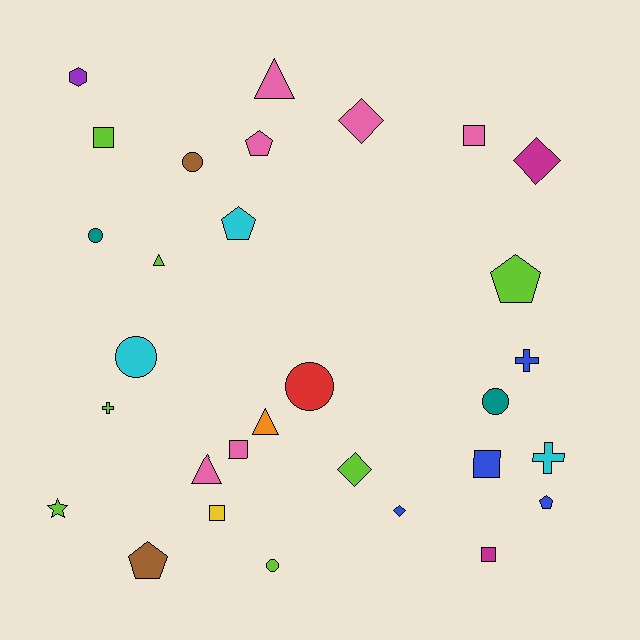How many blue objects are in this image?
There are 4 blue objects.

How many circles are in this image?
There are 6 circles.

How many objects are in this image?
There are 30 objects.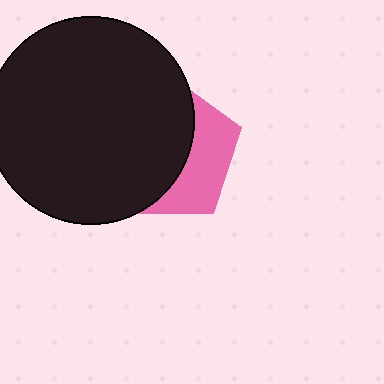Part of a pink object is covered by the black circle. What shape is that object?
It is a pentagon.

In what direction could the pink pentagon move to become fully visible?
The pink pentagon could move right. That would shift it out from behind the black circle entirely.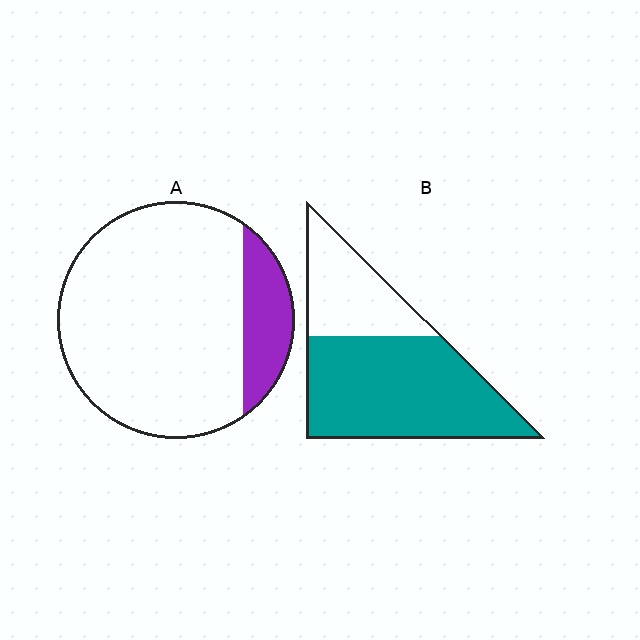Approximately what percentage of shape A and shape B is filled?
A is approximately 15% and B is approximately 70%.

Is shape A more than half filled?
No.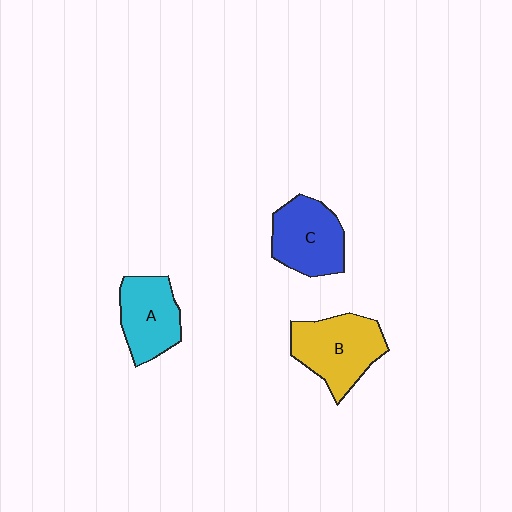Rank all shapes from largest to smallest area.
From largest to smallest: B (yellow), C (blue), A (cyan).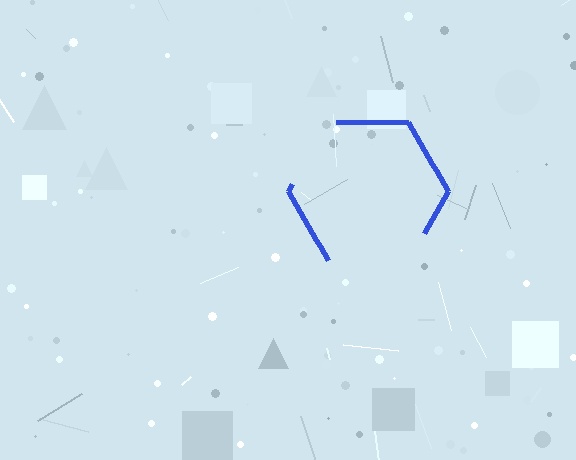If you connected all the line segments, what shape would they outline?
They would outline a hexagon.